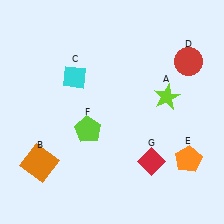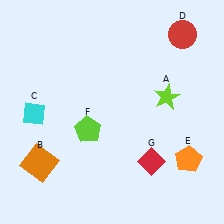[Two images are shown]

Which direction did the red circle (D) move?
The red circle (D) moved up.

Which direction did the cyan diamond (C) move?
The cyan diamond (C) moved left.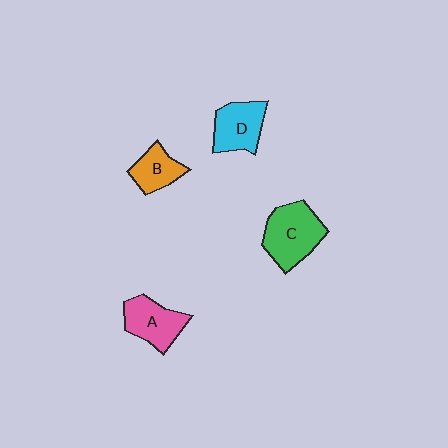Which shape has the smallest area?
Shape B (orange).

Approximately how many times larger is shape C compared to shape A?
Approximately 1.3 times.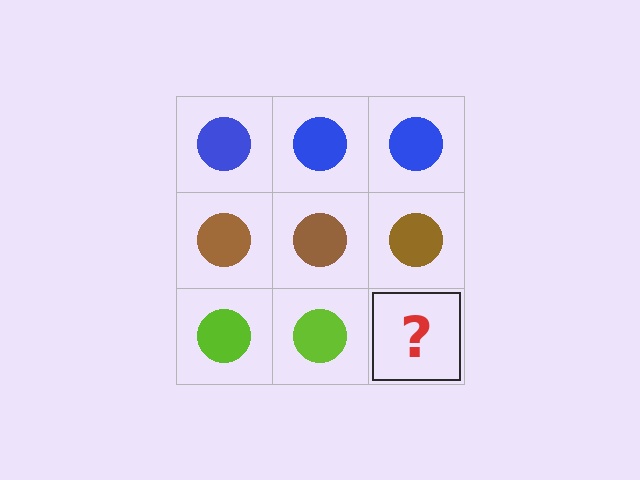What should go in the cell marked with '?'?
The missing cell should contain a lime circle.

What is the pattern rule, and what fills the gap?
The rule is that each row has a consistent color. The gap should be filled with a lime circle.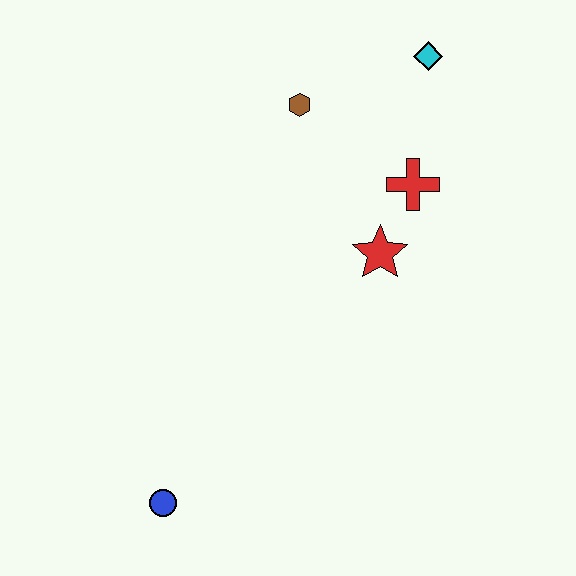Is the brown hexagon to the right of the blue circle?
Yes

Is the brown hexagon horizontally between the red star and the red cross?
No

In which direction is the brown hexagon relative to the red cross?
The brown hexagon is to the left of the red cross.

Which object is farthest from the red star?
The blue circle is farthest from the red star.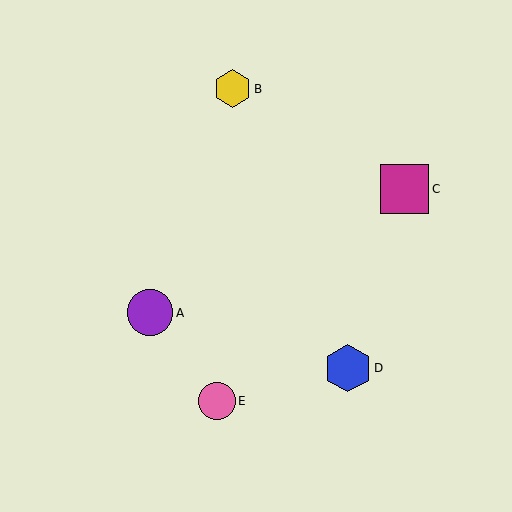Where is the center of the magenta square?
The center of the magenta square is at (405, 189).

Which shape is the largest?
The magenta square (labeled C) is the largest.